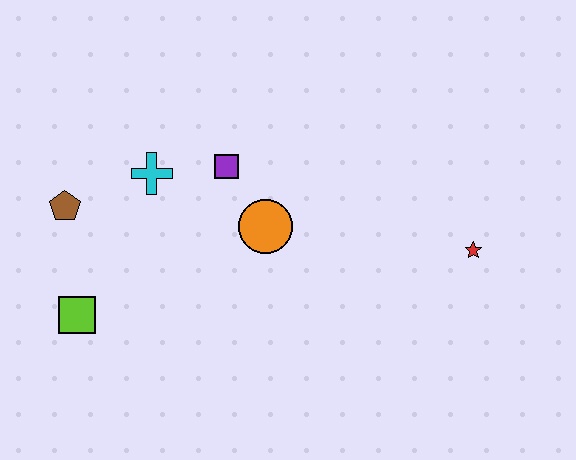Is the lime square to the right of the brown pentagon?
Yes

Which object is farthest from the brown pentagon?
The red star is farthest from the brown pentagon.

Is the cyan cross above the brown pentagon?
Yes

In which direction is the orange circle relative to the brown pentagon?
The orange circle is to the right of the brown pentagon.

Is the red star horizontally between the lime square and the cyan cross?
No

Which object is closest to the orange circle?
The purple square is closest to the orange circle.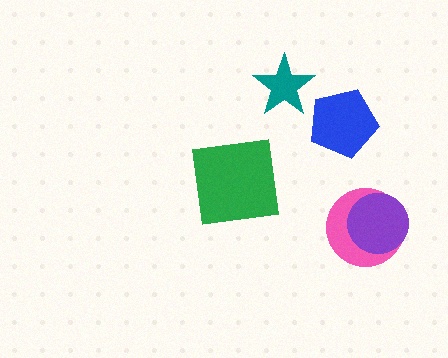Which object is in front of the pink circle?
The purple circle is in front of the pink circle.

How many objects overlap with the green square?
0 objects overlap with the green square.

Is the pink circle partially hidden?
Yes, it is partially covered by another shape.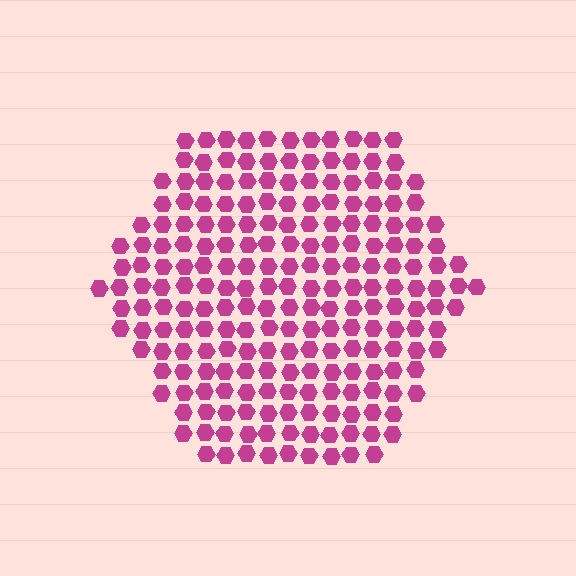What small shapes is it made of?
It is made of small hexagons.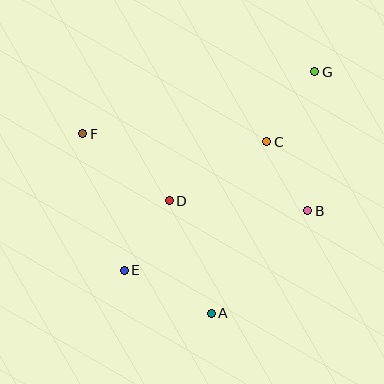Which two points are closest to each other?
Points B and C are closest to each other.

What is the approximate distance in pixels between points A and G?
The distance between A and G is approximately 263 pixels.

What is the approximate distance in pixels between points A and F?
The distance between A and F is approximately 220 pixels.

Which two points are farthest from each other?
Points E and G are farthest from each other.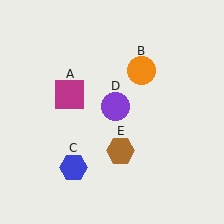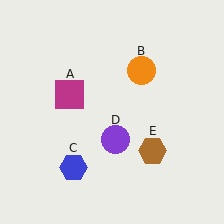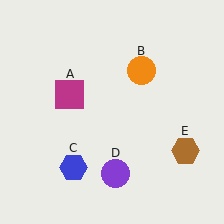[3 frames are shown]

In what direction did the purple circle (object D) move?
The purple circle (object D) moved down.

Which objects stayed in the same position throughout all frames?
Magenta square (object A) and orange circle (object B) and blue hexagon (object C) remained stationary.